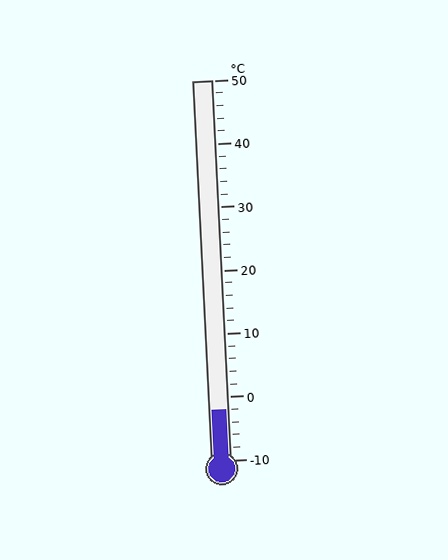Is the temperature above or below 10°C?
The temperature is below 10°C.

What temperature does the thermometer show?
The thermometer shows approximately -2°C.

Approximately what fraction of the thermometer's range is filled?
The thermometer is filled to approximately 15% of its range.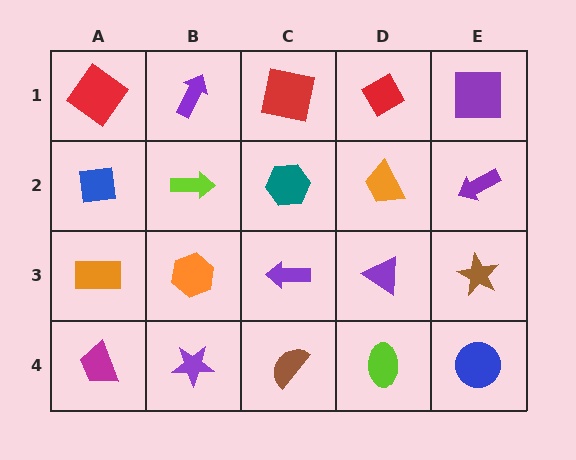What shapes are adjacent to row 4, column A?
An orange rectangle (row 3, column A), a purple star (row 4, column B).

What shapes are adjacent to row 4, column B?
An orange hexagon (row 3, column B), a magenta trapezoid (row 4, column A), a brown semicircle (row 4, column C).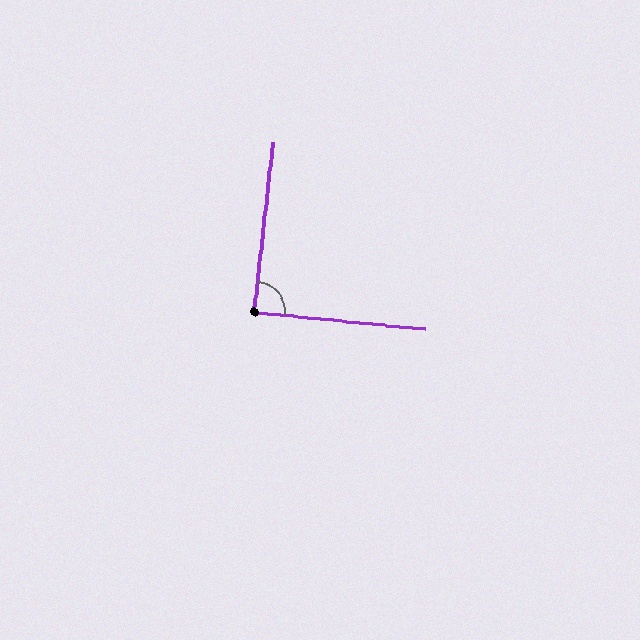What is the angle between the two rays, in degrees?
Approximately 89 degrees.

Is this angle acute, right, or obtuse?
It is approximately a right angle.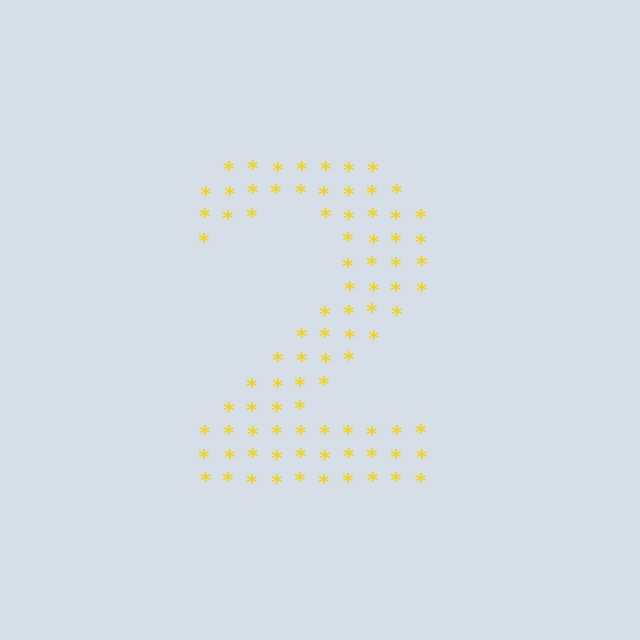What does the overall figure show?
The overall figure shows the digit 2.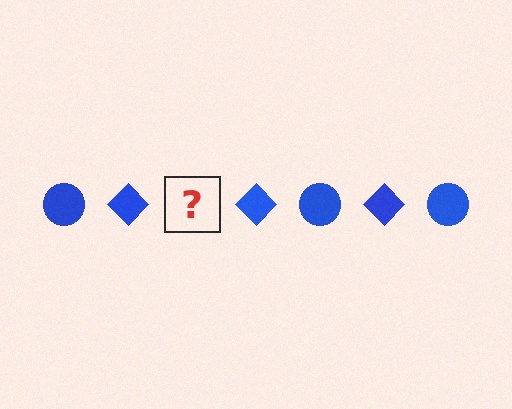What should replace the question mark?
The question mark should be replaced with a blue circle.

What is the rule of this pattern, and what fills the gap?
The rule is that the pattern cycles through circle, diamond shapes in blue. The gap should be filled with a blue circle.